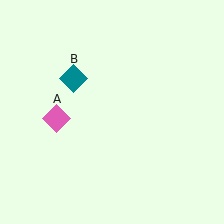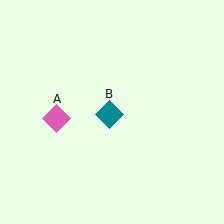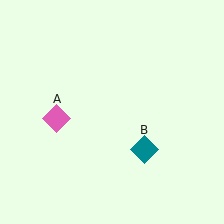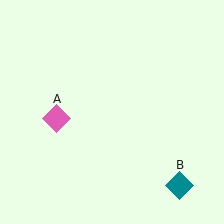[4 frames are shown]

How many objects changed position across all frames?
1 object changed position: teal diamond (object B).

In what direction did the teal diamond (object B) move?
The teal diamond (object B) moved down and to the right.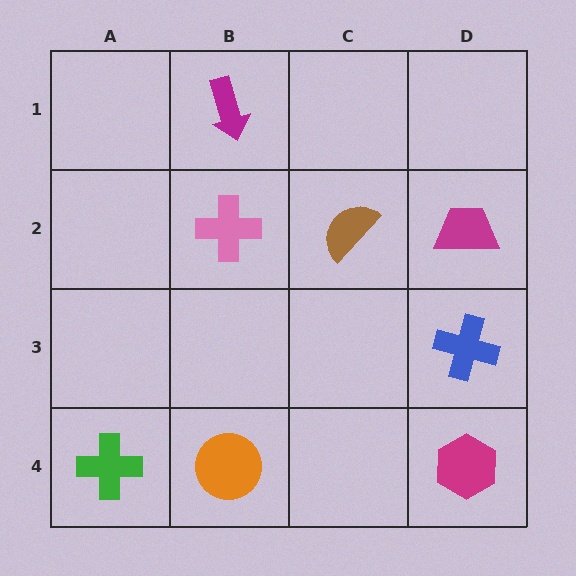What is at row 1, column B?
A magenta arrow.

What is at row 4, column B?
An orange circle.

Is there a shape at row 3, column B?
No, that cell is empty.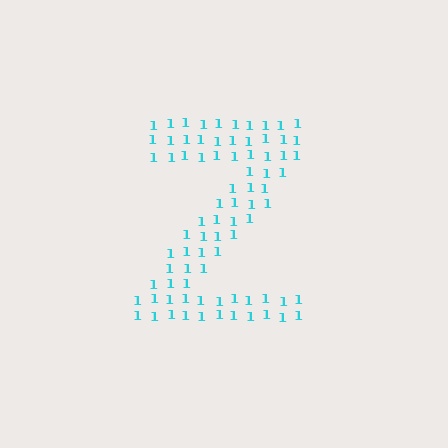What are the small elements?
The small elements are digit 1's.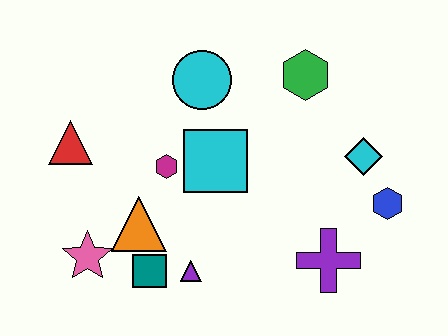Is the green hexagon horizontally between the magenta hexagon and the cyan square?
No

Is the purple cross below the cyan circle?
Yes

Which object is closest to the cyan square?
The magenta hexagon is closest to the cyan square.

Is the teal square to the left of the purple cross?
Yes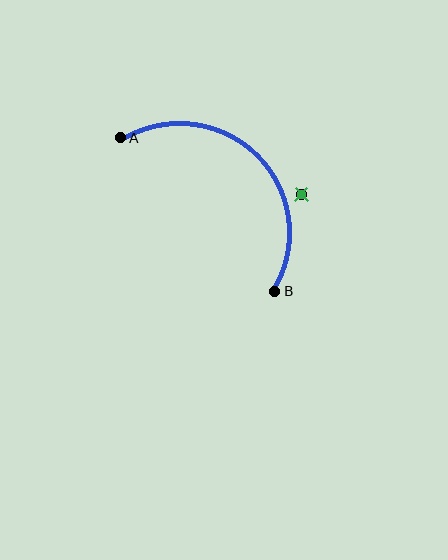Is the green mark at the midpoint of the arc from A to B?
No — the green mark does not lie on the arc at all. It sits slightly outside the curve.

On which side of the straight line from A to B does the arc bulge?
The arc bulges above and to the right of the straight line connecting A and B.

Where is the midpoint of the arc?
The arc midpoint is the point on the curve farthest from the straight line joining A and B. It sits above and to the right of that line.